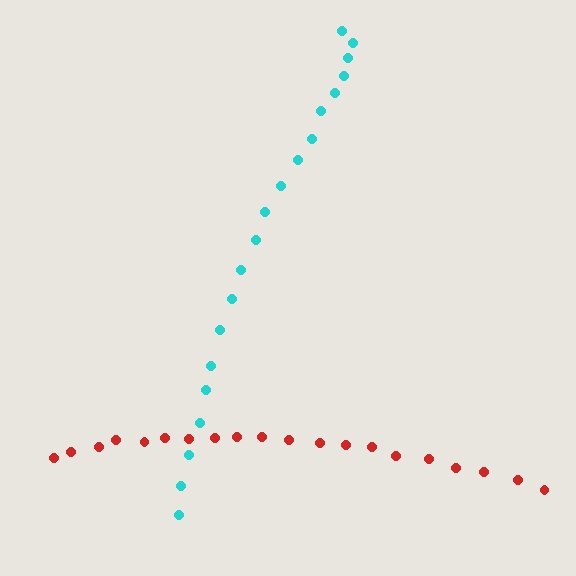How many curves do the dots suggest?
There are 2 distinct paths.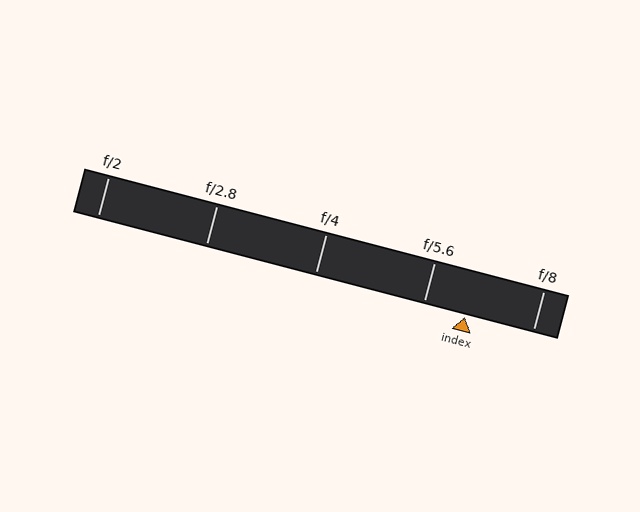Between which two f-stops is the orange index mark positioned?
The index mark is between f/5.6 and f/8.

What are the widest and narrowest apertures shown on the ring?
The widest aperture shown is f/2 and the narrowest is f/8.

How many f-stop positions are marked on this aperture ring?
There are 5 f-stop positions marked.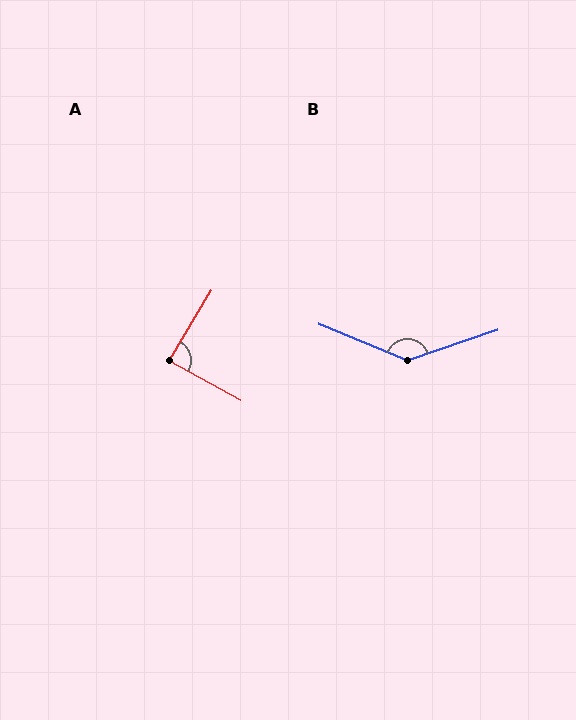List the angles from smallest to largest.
A (87°), B (139°).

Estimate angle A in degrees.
Approximately 87 degrees.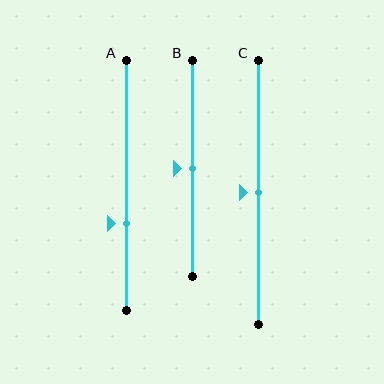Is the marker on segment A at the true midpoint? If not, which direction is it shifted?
No, the marker on segment A is shifted downward by about 15% of the segment length.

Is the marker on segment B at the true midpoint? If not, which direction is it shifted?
Yes, the marker on segment B is at the true midpoint.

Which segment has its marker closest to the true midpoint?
Segment B has its marker closest to the true midpoint.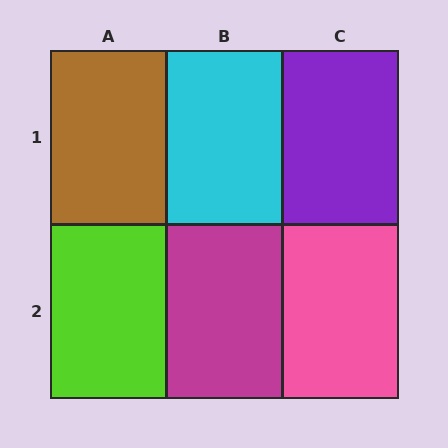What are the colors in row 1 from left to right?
Brown, cyan, purple.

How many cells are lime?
1 cell is lime.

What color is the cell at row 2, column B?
Magenta.